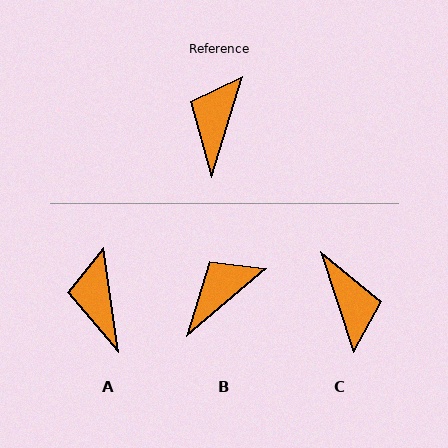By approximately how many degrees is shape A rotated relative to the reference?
Approximately 25 degrees counter-clockwise.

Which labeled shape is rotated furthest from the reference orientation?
C, about 145 degrees away.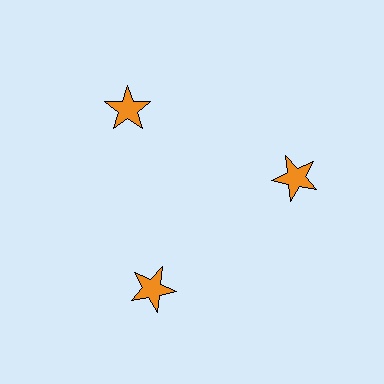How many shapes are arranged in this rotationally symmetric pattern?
There are 3 shapes, arranged in 3 groups of 1.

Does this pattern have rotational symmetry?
Yes, this pattern has 3-fold rotational symmetry. It looks the same after rotating 120 degrees around the center.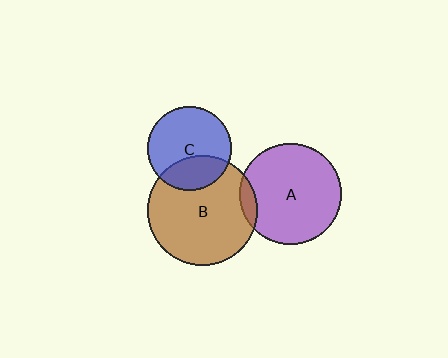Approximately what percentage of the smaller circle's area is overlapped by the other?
Approximately 5%.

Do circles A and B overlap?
Yes.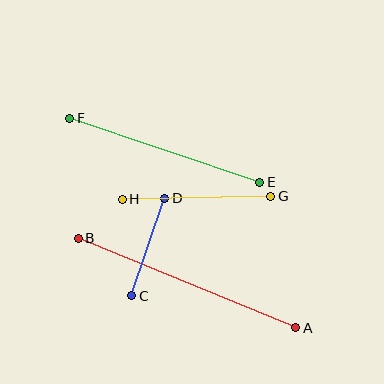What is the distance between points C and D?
The distance is approximately 103 pixels.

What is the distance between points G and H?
The distance is approximately 149 pixels.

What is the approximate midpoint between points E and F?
The midpoint is at approximately (165, 150) pixels.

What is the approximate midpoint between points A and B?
The midpoint is at approximately (187, 283) pixels.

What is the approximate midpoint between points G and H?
The midpoint is at approximately (197, 198) pixels.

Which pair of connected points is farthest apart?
Points A and B are farthest apart.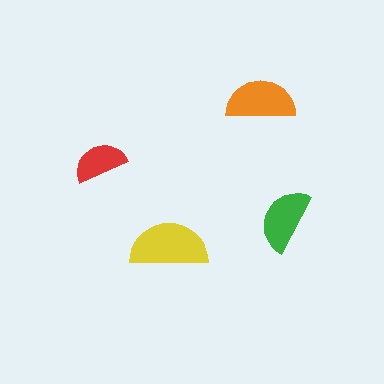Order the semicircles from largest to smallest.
the yellow one, the orange one, the green one, the red one.